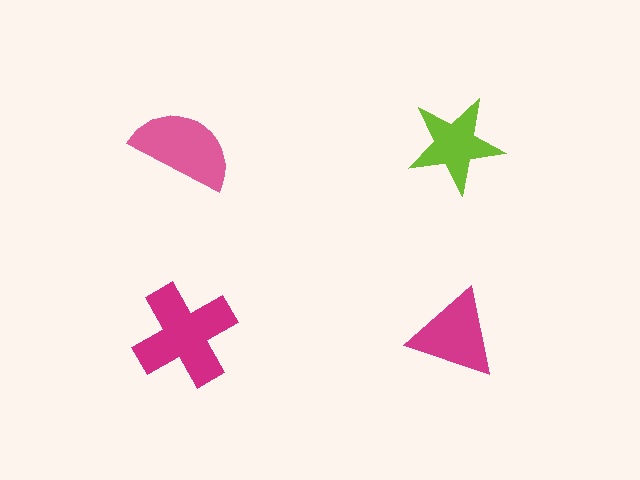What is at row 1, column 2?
A lime star.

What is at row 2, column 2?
A magenta triangle.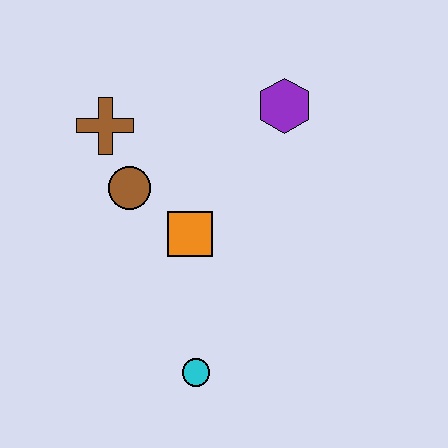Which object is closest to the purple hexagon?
The orange square is closest to the purple hexagon.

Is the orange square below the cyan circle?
No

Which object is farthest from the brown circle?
The cyan circle is farthest from the brown circle.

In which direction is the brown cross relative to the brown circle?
The brown cross is above the brown circle.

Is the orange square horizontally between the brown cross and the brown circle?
No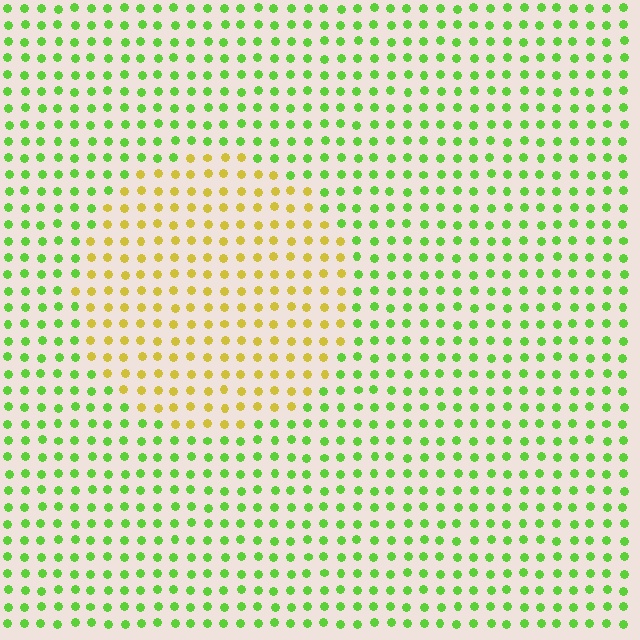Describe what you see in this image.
The image is filled with small lime elements in a uniform arrangement. A circle-shaped region is visible where the elements are tinted to a slightly different hue, forming a subtle color boundary.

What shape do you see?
I see a circle.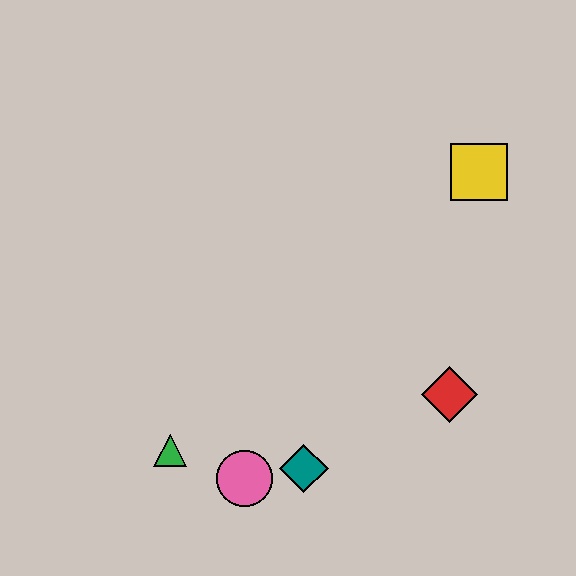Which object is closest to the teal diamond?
The pink circle is closest to the teal diamond.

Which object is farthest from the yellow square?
The green triangle is farthest from the yellow square.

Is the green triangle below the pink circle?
No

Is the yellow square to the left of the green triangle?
No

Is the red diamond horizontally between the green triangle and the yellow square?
Yes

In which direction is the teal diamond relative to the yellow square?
The teal diamond is below the yellow square.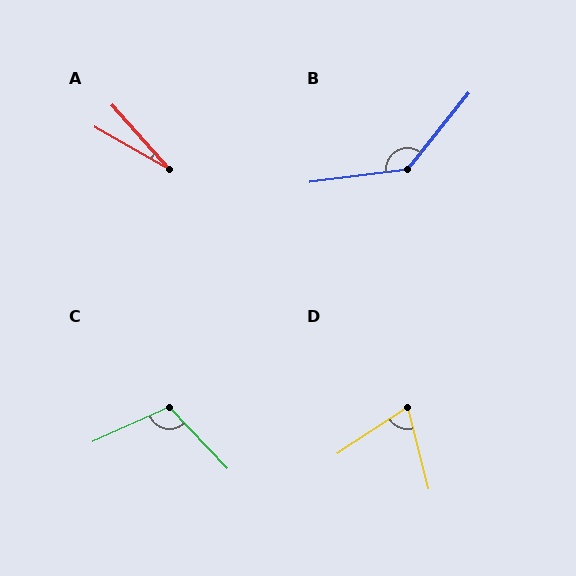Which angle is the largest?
B, at approximately 136 degrees.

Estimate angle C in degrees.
Approximately 110 degrees.